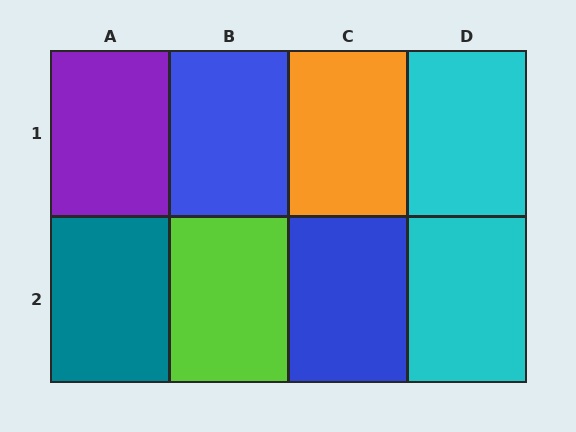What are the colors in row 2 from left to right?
Teal, lime, blue, cyan.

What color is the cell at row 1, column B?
Blue.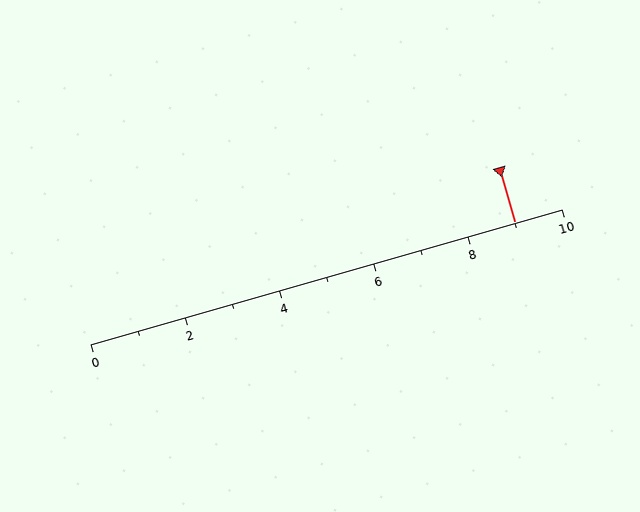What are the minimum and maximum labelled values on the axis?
The axis runs from 0 to 10.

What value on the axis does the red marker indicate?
The marker indicates approximately 9.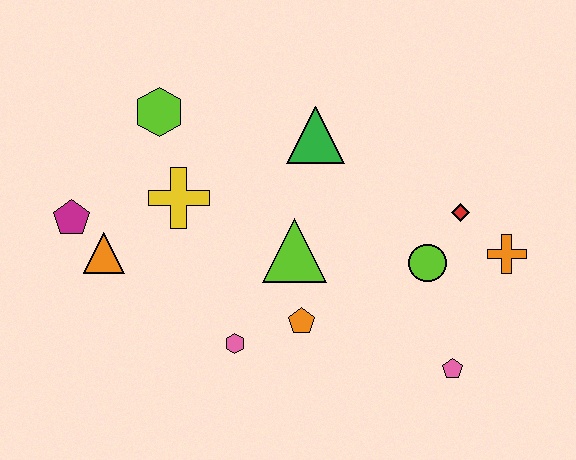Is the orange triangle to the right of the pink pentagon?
No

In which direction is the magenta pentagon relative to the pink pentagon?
The magenta pentagon is to the left of the pink pentagon.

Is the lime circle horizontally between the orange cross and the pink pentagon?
No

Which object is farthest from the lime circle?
The magenta pentagon is farthest from the lime circle.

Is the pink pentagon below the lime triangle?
Yes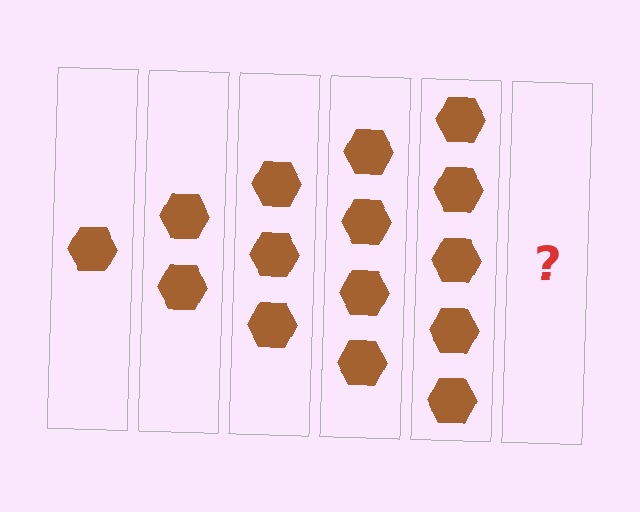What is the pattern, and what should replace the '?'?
The pattern is that each step adds one more hexagon. The '?' should be 6 hexagons.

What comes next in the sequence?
The next element should be 6 hexagons.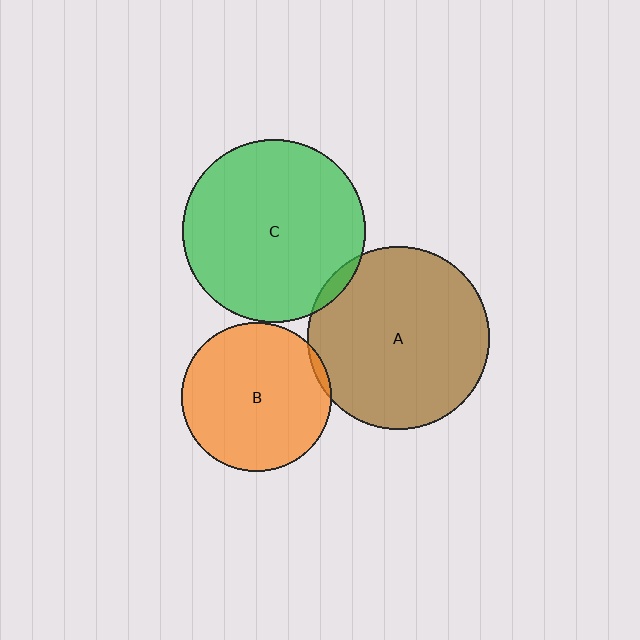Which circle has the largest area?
Circle C (green).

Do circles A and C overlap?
Yes.